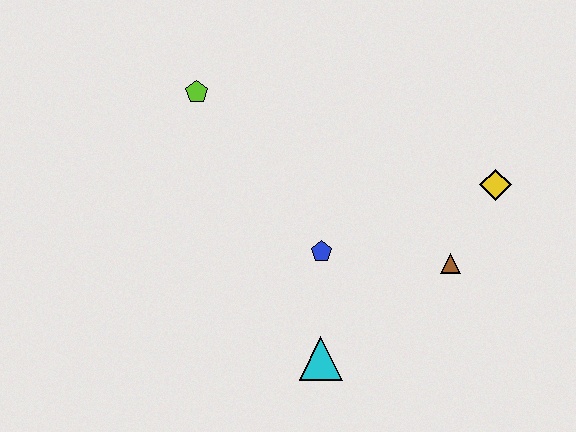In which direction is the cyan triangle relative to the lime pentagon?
The cyan triangle is below the lime pentagon.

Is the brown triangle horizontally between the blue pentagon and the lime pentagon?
No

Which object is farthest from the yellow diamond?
The lime pentagon is farthest from the yellow diamond.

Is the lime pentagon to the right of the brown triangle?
No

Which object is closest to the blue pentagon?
The cyan triangle is closest to the blue pentagon.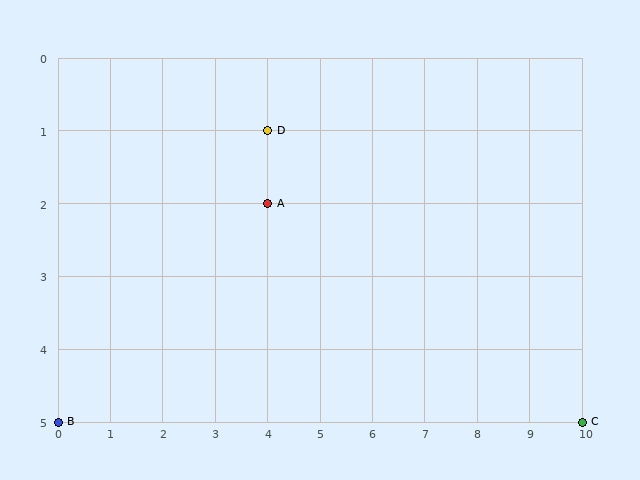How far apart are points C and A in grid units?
Points C and A are 6 columns and 3 rows apart (about 6.7 grid units diagonally).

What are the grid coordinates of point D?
Point D is at grid coordinates (4, 1).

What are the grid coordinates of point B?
Point B is at grid coordinates (0, 5).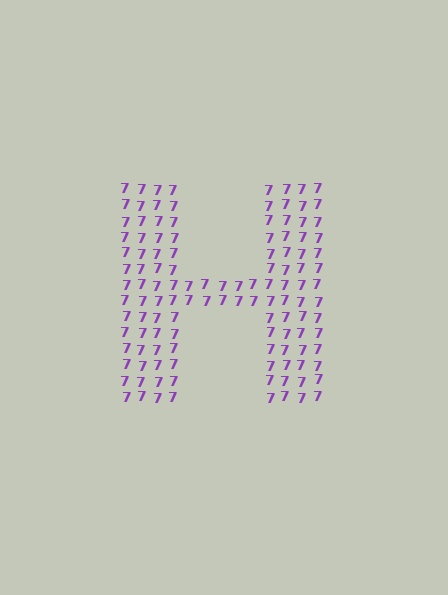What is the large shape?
The large shape is the letter H.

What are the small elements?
The small elements are digit 7's.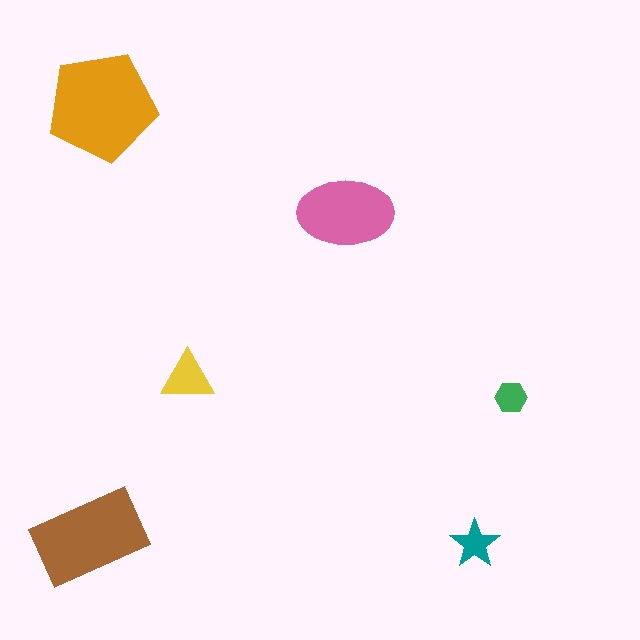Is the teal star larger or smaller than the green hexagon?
Larger.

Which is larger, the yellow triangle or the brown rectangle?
The brown rectangle.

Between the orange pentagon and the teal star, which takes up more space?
The orange pentagon.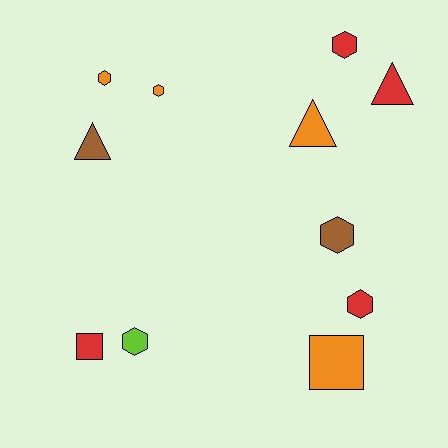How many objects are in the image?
There are 11 objects.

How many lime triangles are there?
There are no lime triangles.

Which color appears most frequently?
Red, with 4 objects.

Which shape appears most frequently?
Hexagon, with 6 objects.